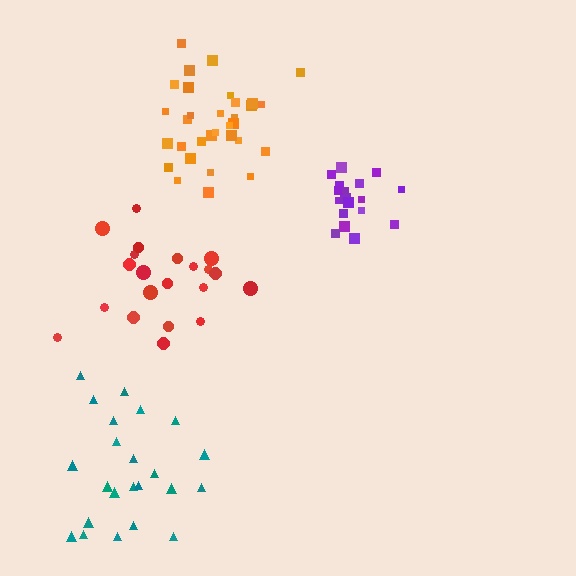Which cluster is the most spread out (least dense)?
Teal.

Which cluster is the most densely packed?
Purple.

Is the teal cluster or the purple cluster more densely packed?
Purple.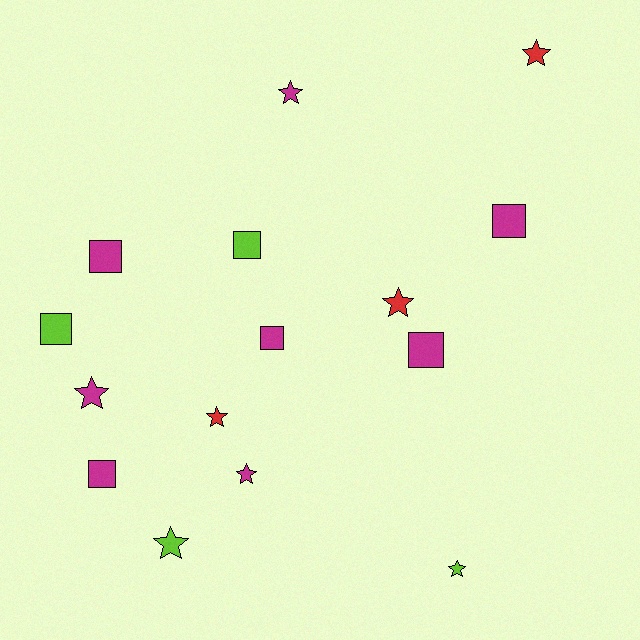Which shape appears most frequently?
Star, with 8 objects.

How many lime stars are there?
There are 2 lime stars.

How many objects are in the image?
There are 15 objects.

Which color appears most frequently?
Magenta, with 8 objects.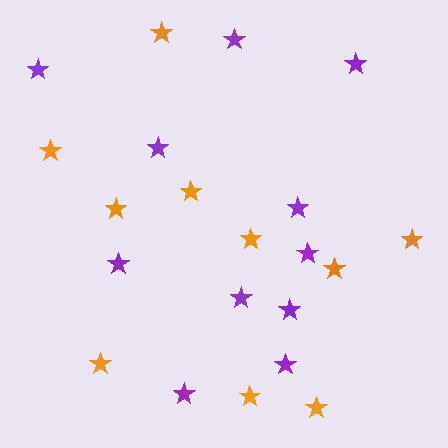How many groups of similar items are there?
There are 2 groups: one group of orange stars (10) and one group of purple stars (11).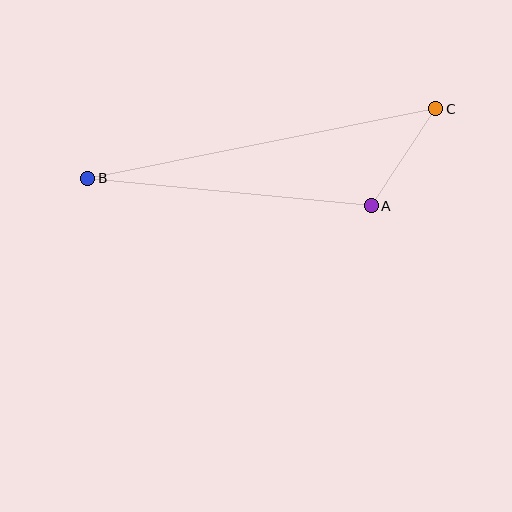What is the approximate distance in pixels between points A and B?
The distance between A and B is approximately 285 pixels.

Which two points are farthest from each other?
Points B and C are farthest from each other.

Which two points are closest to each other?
Points A and C are closest to each other.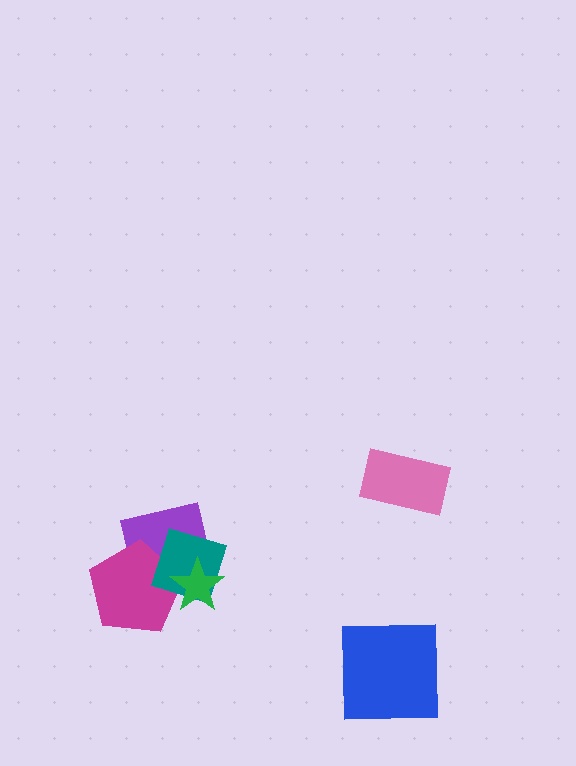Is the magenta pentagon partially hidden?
Yes, it is partially covered by another shape.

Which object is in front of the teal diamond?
The green star is in front of the teal diamond.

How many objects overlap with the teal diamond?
3 objects overlap with the teal diamond.